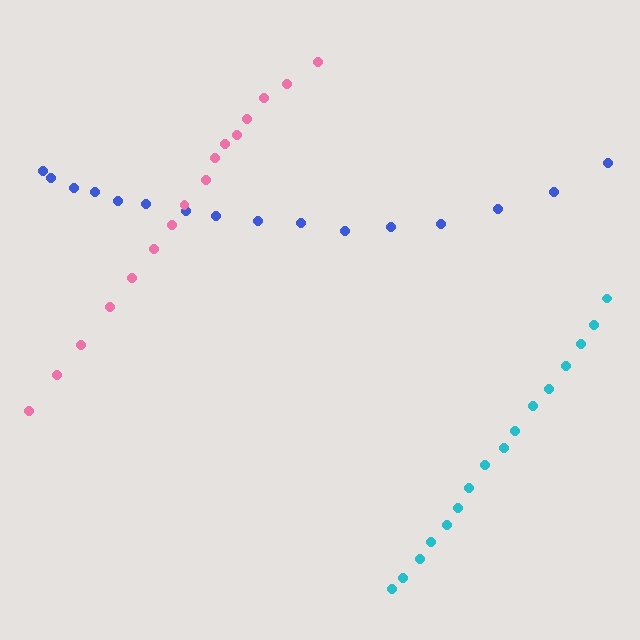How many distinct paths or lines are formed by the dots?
There are 3 distinct paths.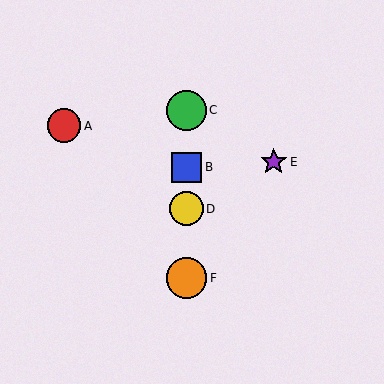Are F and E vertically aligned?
No, F is at x≈186 and E is at x≈274.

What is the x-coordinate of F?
Object F is at x≈186.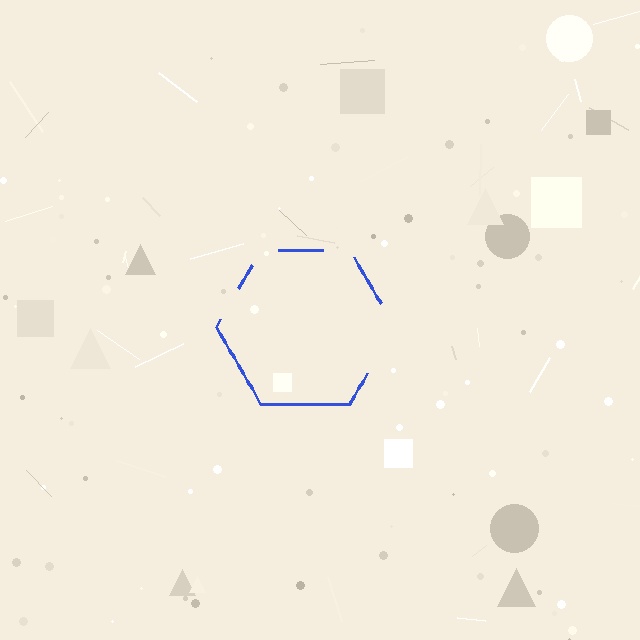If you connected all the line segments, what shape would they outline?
They would outline a hexagon.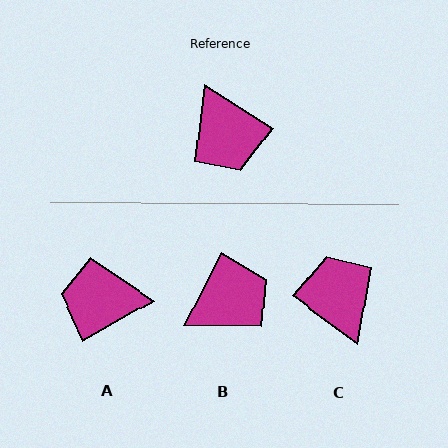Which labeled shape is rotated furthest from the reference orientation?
C, about 177 degrees away.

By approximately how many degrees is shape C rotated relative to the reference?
Approximately 177 degrees counter-clockwise.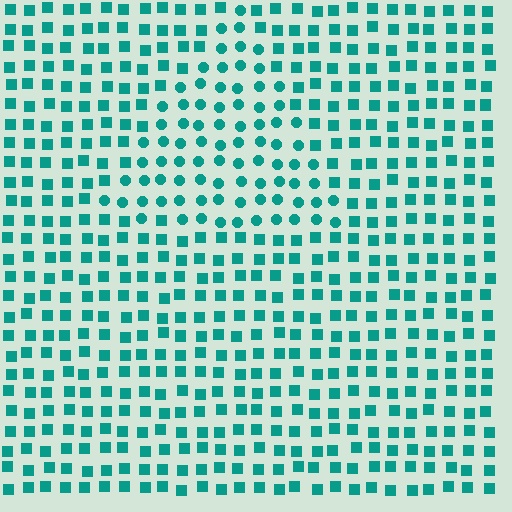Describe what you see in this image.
The image is filled with small teal elements arranged in a uniform grid. A triangle-shaped region contains circles, while the surrounding area contains squares. The boundary is defined purely by the change in element shape.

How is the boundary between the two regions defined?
The boundary is defined by a change in element shape: circles inside vs. squares outside. All elements share the same color and spacing.